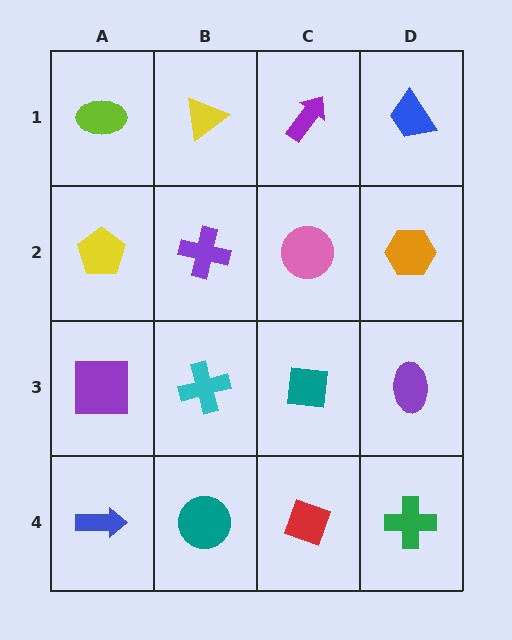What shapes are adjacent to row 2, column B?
A yellow triangle (row 1, column B), a cyan cross (row 3, column B), a yellow pentagon (row 2, column A), a pink circle (row 2, column C).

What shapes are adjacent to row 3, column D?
An orange hexagon (row 2, column D), a green cross (row 4, column D), a teal square (row 3, column C).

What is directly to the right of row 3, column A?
A cyan cross.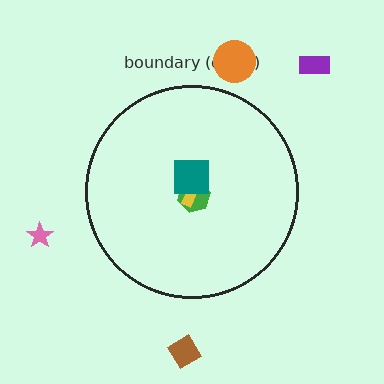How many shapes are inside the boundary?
3 inside, 4 outside.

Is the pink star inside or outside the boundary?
Outside.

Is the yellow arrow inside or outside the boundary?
Inside.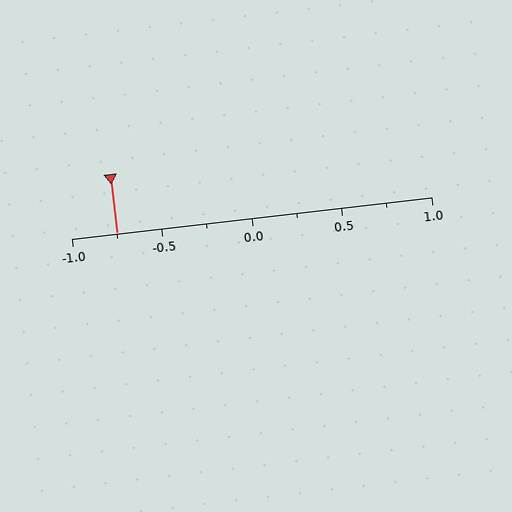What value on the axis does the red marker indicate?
The marker indicates approximately -0.75.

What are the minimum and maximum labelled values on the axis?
The axis runs from -1.0 to 1.0.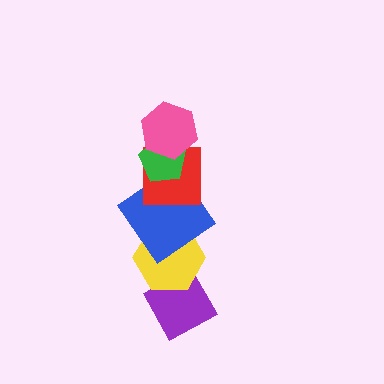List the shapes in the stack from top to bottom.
From top to bottom: the pink hexagon, the green pentagon, the red square, the blue diamond, the yellow hexagon, the purple diamond.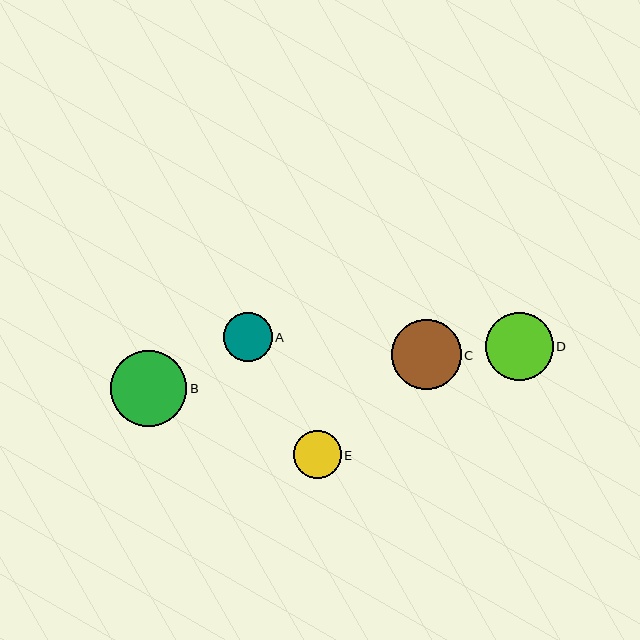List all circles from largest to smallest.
From largest to smallest: B, C, D, A, E.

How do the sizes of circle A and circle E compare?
Circle A and circle E are approximately the same size.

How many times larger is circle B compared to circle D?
Circle B is approximately 1.1 times the size of circle D.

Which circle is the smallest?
Circle E is the smallest with a size of approximately 48 pixels.